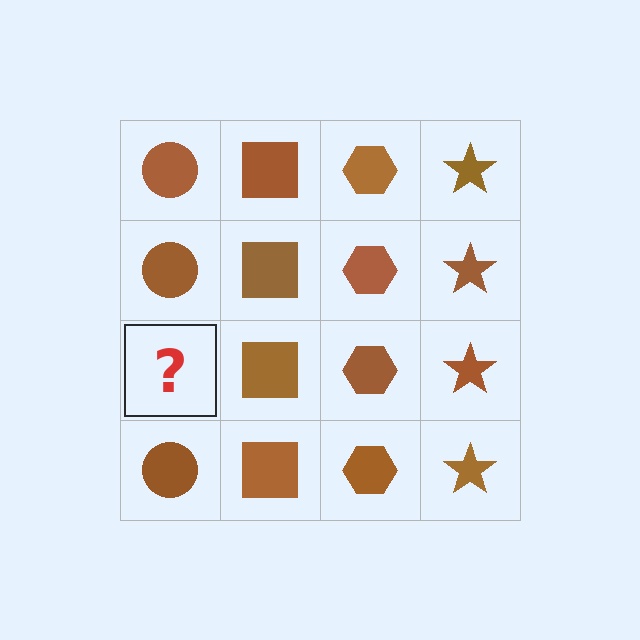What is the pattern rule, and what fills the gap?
The rule is that each column has a consistent shape. The gap should be filled with a brown circle.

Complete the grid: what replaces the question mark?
The question mark should be replaced with a brown circle.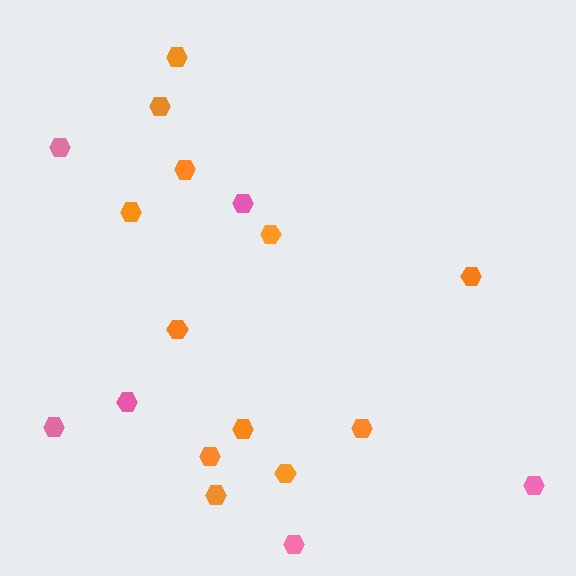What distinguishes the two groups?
There are 2 groups: one group of pink hexagons (6) and one group of orange hexagons (12).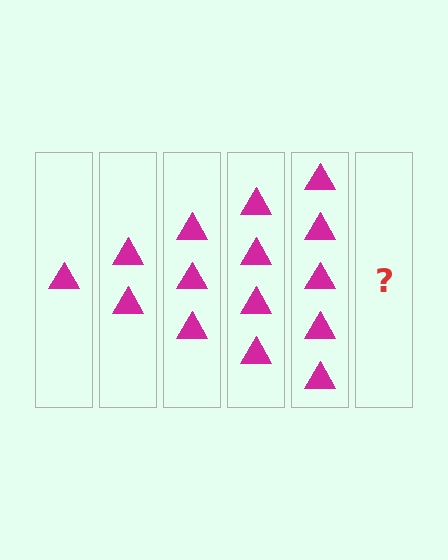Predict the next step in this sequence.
The next step is 6 triangles.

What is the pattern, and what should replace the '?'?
The pattern is that each step adds one more triangle. The '?' should be 6 triangles.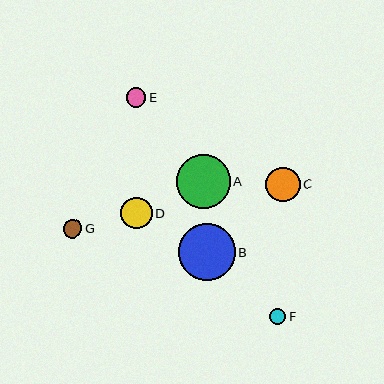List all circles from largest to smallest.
From largest to smallest: B, A, C, D, E, G, F.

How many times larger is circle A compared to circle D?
Circle A is approximately 1.7 times the size of circle D.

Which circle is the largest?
Circle B is the largest with a size of approximately 56 pixels.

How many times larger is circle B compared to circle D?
Circle B is approximately 1.8 times the size of circle D.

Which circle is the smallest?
Circle F is the smallest with a size of approximately 16 pixels.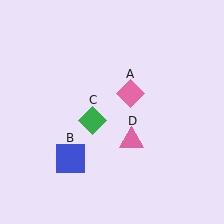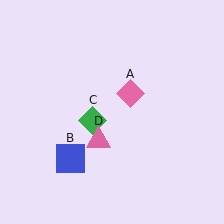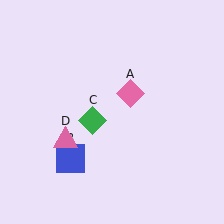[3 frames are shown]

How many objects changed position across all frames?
1 object changed position: pink triangle (object D).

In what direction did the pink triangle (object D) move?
The pink triangle (object D) moved left.